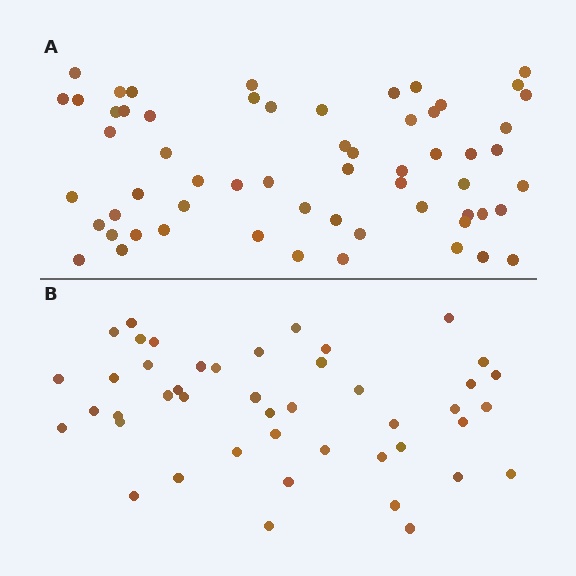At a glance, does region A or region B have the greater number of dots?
Region A (the top region) has more dots.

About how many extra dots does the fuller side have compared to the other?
Region A has approximately 15 more dots than region B.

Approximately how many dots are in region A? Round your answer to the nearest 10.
About 60 dots.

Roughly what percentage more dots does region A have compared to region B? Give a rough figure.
About 35% more.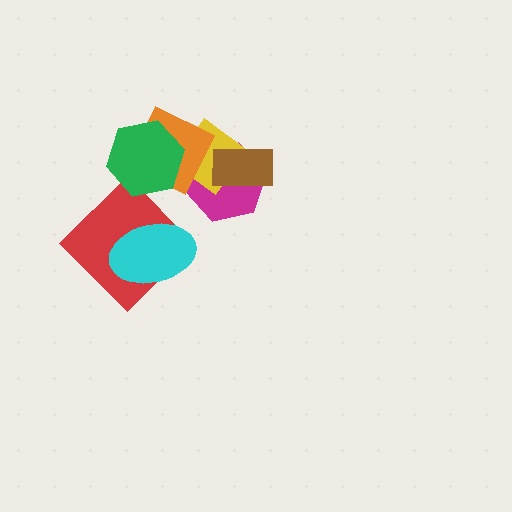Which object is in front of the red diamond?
The cyan ellipse is in front of the red diamond.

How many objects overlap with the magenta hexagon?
3 objects overlap with the magenta hexagon.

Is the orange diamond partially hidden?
Yes, it is partially covered by another shape.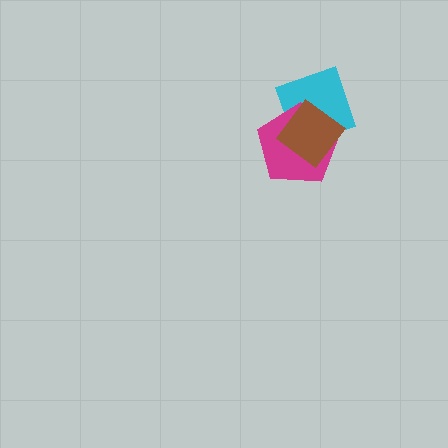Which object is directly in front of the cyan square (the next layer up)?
The magenta pentagon is directly in front of the cyan square.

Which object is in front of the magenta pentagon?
The brown diamond is in front of the magenta pentagon.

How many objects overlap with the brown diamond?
2 objects overlap with the brown diamond.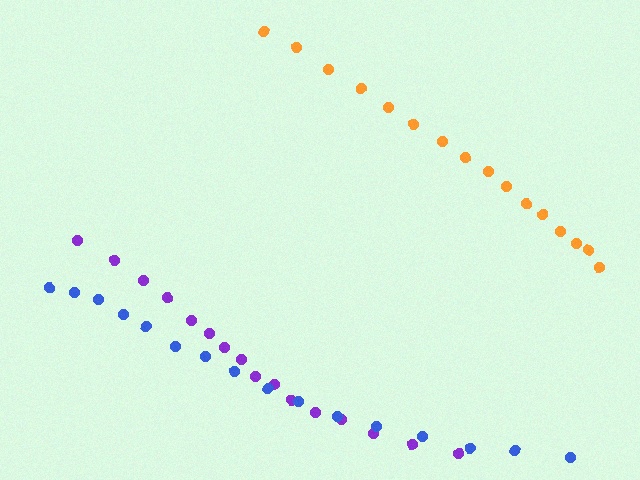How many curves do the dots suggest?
There are 3 distinct paths.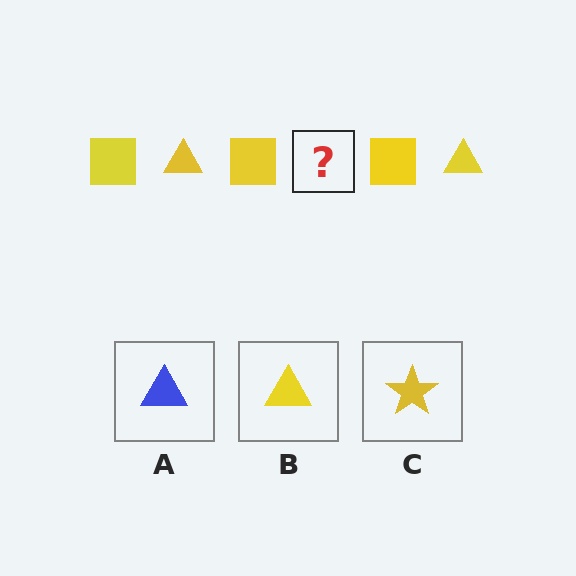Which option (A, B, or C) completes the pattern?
B.